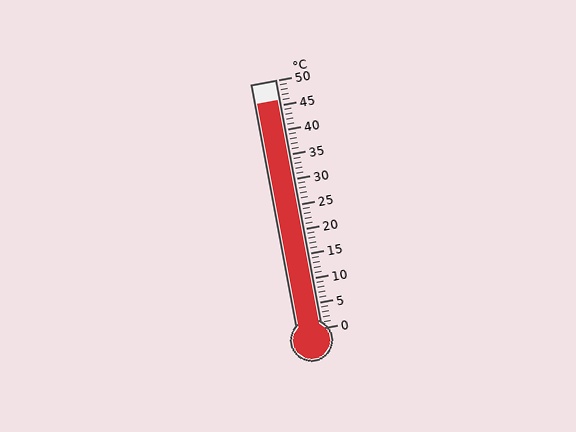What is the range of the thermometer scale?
The thermometer scale ranges from 0°C to 50°C.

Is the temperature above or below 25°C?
The temperature is above 25°C.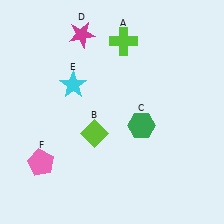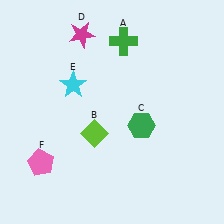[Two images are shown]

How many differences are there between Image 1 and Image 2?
There is 1 difference between the two images.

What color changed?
The cross (A) changed from lime in Image 1 to green in Image 2.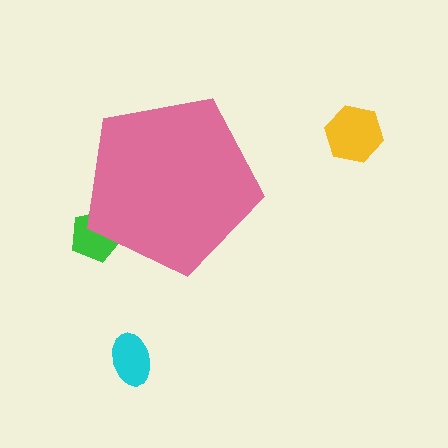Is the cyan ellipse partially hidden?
No, the cyan ellipse is fully visible.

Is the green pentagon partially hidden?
Yes, the green pentagon is partially hidden behind the pink pentagon.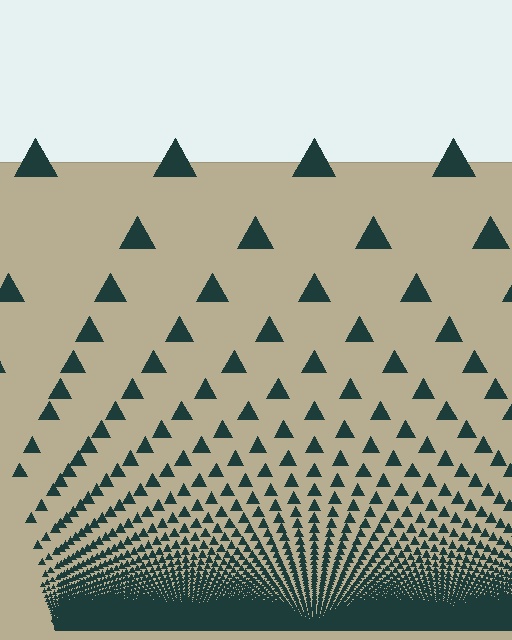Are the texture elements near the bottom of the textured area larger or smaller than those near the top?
Smaller. The gradient is inverted — elements near the bottom are smaller and denser.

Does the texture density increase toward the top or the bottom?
Density increases toward the bottom.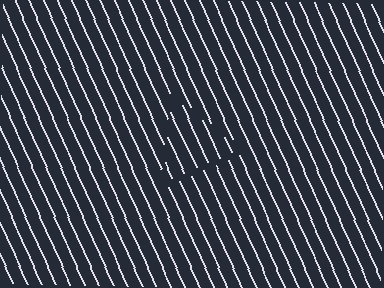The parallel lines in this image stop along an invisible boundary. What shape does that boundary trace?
An illusory triangle. The interior of the shape contains the same grating, shifted by half a period — the contour is defined by the phase discontinuity where line-ends from the inner and outer gratings abut.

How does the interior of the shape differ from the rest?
The interior of the shape contains the same grating, shifted by half a period — the contour is defined by the phase discontinuity where line-ends from the inner and outer gratings abut.